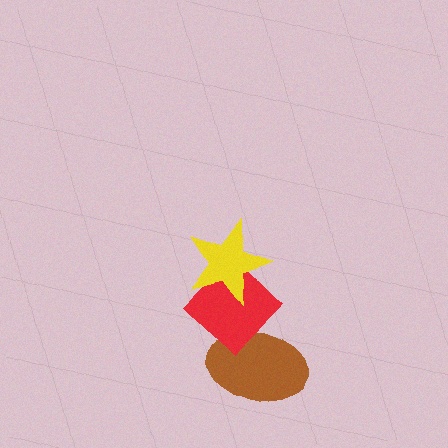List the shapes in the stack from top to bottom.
From top to bottom: the yellow star, the red diamond, the brown ellipse.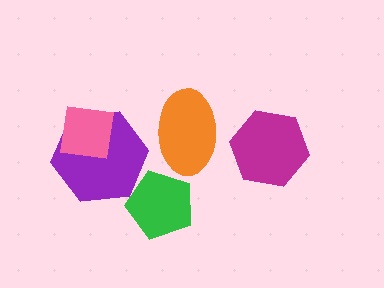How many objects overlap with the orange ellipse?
0 objects overlap with the orange ellipse.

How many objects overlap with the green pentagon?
0 objects overlap with the green pentagon.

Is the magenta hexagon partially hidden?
No, no other shape covers it.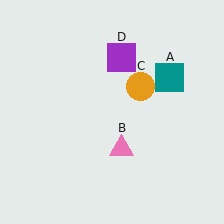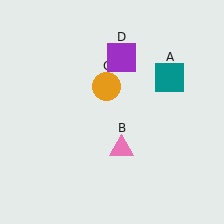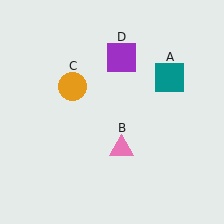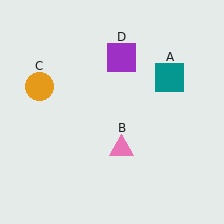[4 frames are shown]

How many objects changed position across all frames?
1 object changed position: orange circle (object C).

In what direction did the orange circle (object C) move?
The orange circle (object C) moved left.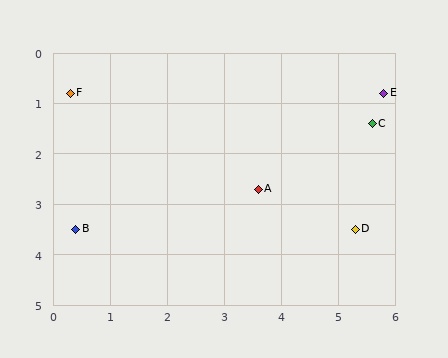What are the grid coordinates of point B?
Point B is at approximately (0.4, 3.5).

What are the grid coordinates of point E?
Point E is at approximately (5.8, 0.8).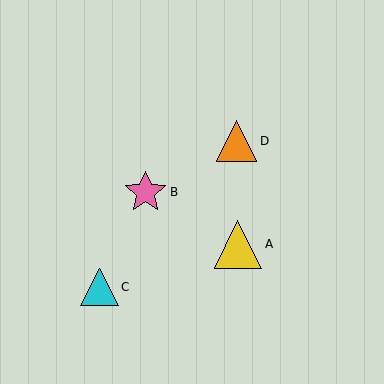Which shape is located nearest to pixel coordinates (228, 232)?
The yellow triangle (labeled A) at (238, 244) is nearest to that location.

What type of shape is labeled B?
Shape B is a pink star.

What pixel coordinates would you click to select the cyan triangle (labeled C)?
Click at (99, 287) to select the cyan triangle C.